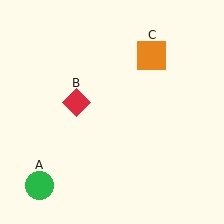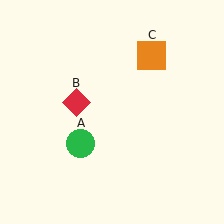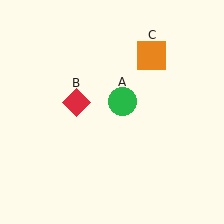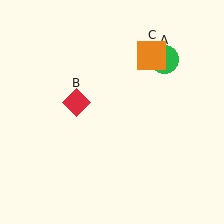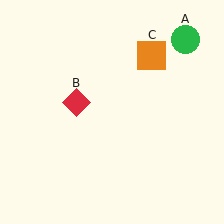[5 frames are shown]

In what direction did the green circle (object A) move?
The green circle (object A) moved up and to the right.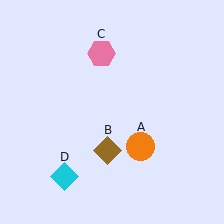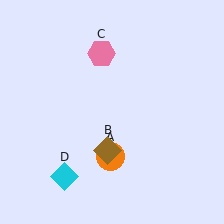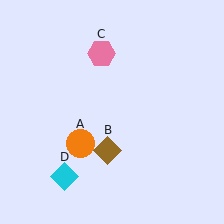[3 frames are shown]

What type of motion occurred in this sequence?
The orange circle (object A) rotated clockwise around the center of the scene.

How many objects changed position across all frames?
1 object changed position: orange circle (object A).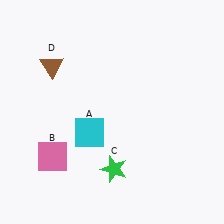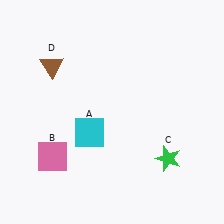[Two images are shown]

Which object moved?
The green star (C) moved right.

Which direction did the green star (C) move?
The green star (C) moved right.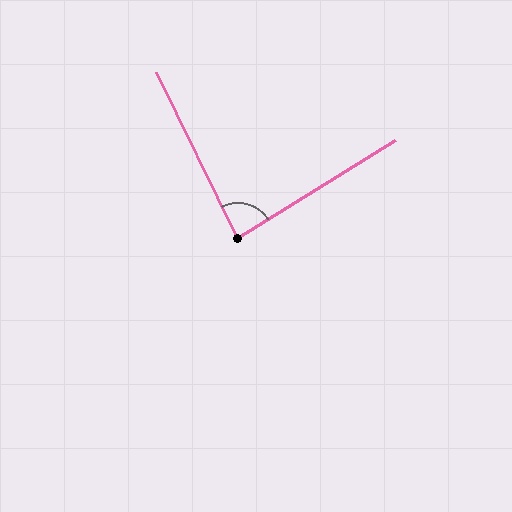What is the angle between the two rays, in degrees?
Approximately 84 degrees.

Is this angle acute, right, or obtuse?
It is acute.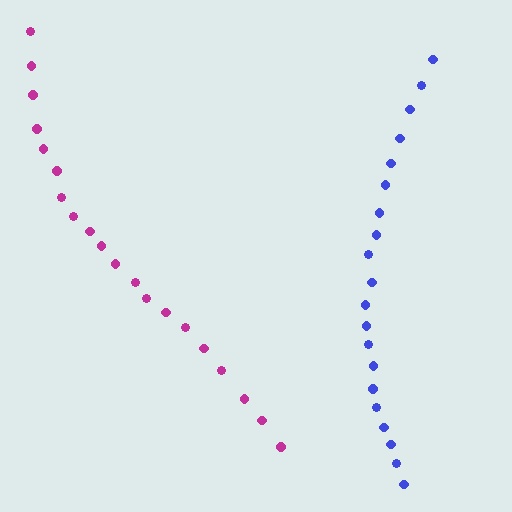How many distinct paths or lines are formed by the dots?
There are 2 distinct paths.